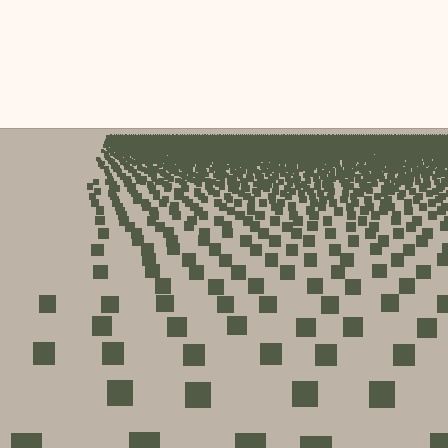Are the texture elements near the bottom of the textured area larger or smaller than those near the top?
Larger. Near the bottom, elements are closer to the viewer and appear at a bigger on-screen size.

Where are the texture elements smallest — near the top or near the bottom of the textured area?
Near the top.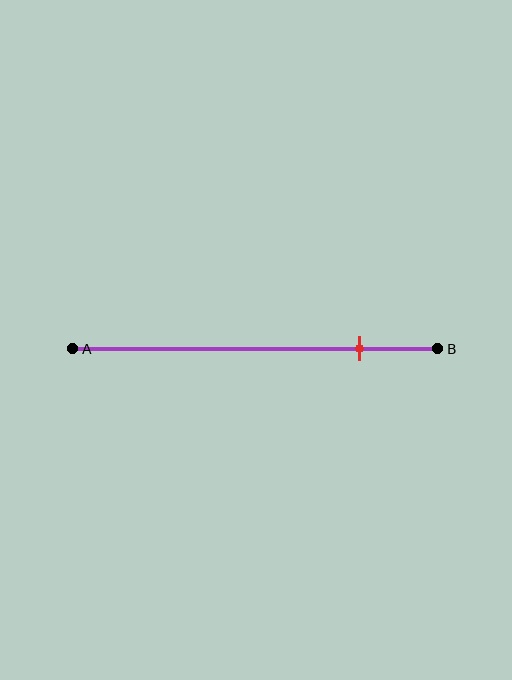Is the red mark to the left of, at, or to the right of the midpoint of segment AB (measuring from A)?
The red mark is to the right of the midpoint of segment AB.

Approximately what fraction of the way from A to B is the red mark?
The red mark is approximately 80% of the way from A to B.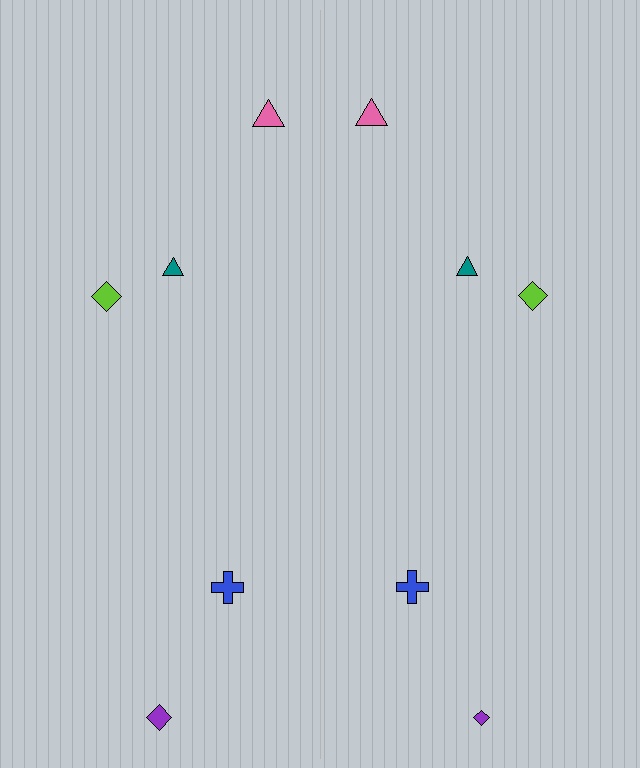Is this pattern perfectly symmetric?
No, the pattern is not perfectly symmetric. The purple diamond on the right side has a different size than its mirror counterpart.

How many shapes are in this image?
There are 10 shapes in this image.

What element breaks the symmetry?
The purple diamond on the right side has a different size than its mirror counterpart.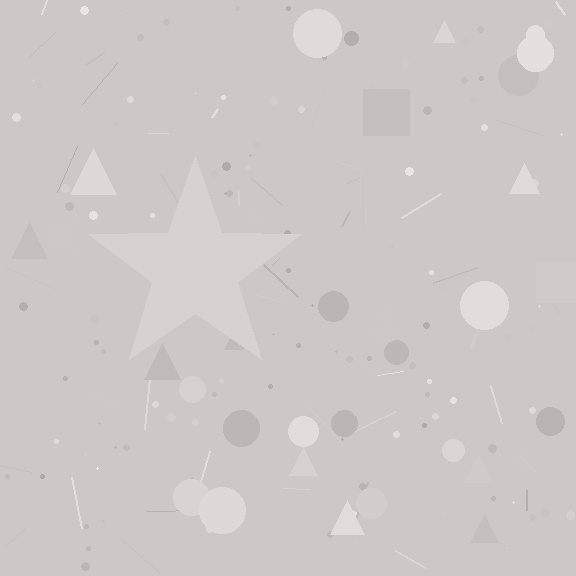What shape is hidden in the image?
A star is hidden in the image.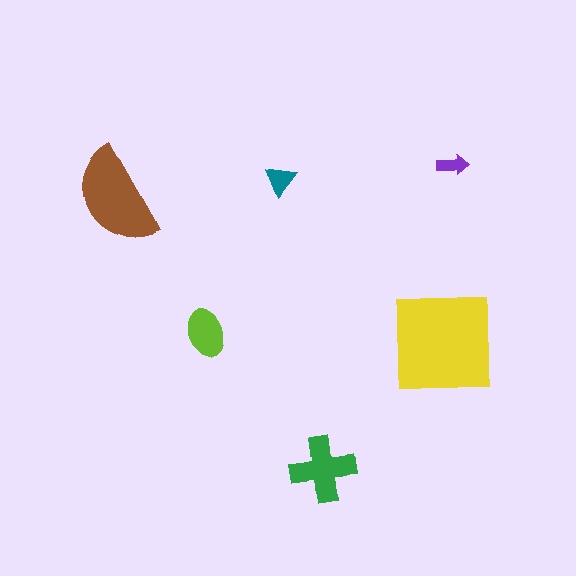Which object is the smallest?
The purple arrow.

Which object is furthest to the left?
The brown semicircle is leftmost.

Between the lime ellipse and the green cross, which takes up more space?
The green cross.